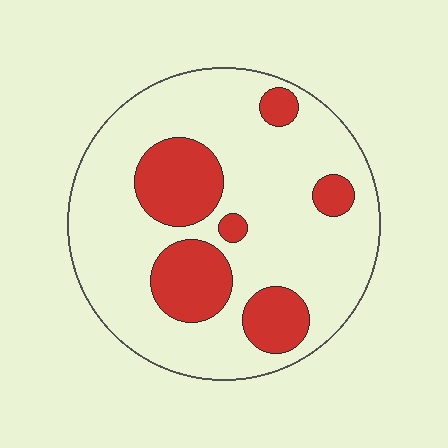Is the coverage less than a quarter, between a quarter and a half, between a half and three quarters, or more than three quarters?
Less than a quarter.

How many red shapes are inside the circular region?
6.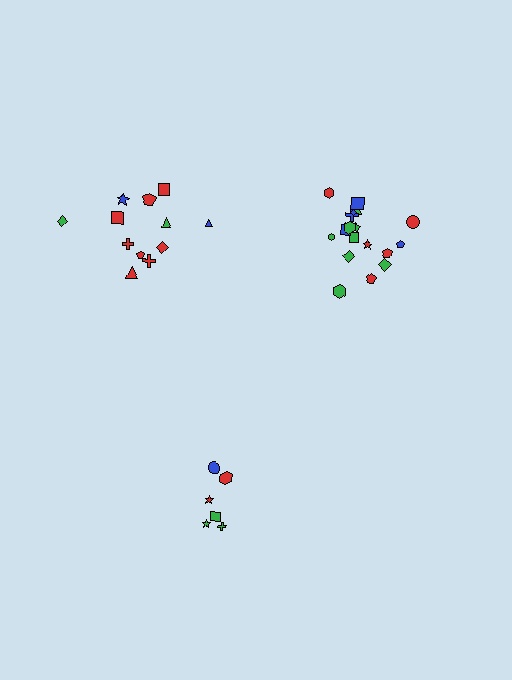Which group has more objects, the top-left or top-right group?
The top-right group.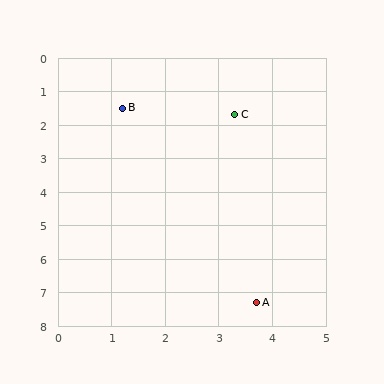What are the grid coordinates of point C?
Point C is at approximately (3.3, 1.7).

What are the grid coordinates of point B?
Point B is at approximately (1.2, 1.5).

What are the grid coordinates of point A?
Point A is at approximately (3.7, 7.3).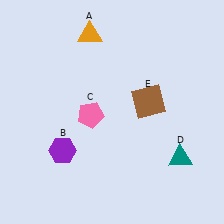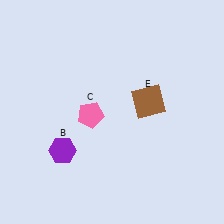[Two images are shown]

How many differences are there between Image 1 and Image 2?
There are 2 differences between the two images.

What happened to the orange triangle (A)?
The orange triangle (A) was removed in Image 2. It was in the top-left area of Image 1.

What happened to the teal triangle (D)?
The teal triangle (D) was removed in Image 2. It was in the bottom-right area of Image 1.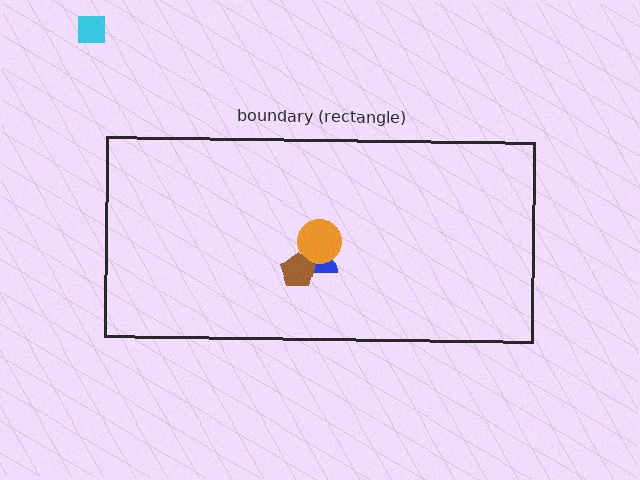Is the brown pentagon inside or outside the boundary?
Inside.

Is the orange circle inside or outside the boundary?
Inside.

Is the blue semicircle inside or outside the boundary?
Inside.